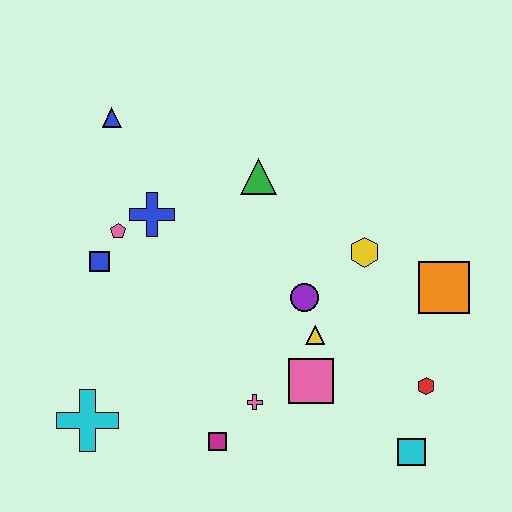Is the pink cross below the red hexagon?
Yes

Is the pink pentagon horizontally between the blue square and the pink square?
Yes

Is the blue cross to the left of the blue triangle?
No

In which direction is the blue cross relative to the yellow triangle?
The blue cross is to the left of the yellow triangle.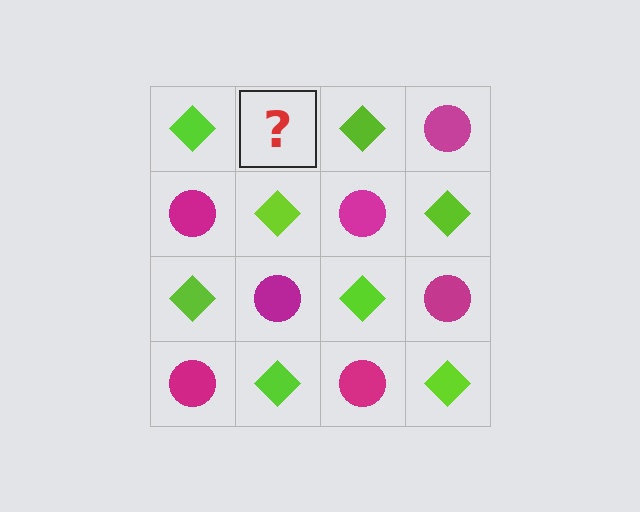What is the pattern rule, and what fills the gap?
The rule is that it alternates lime diamond and magenta circle in a checkerboard pattern. The gap should be filled with a magenta circle.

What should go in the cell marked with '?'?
The missing cell should contain a magenta circle.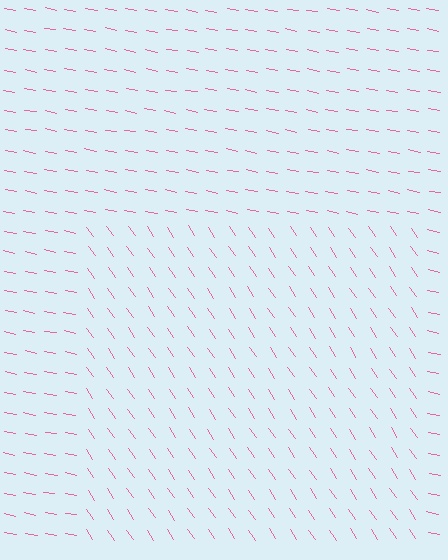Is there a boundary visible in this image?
Yes, there is a texture boundary formed by a change in line orientation.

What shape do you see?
I see a rectangle.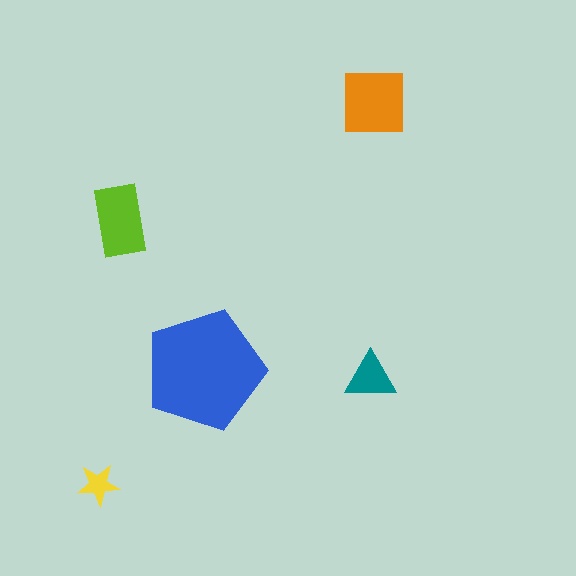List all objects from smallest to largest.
The yellow star, the teal triangle, the lime rectangle, the orange square, the blue pentagon.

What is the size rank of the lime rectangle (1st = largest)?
3rd.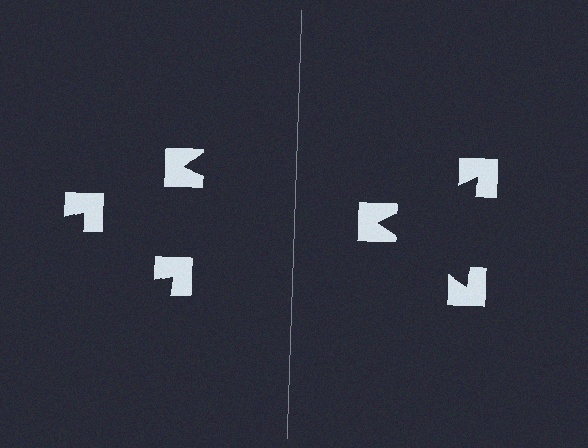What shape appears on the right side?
An illusory triangle.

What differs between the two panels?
The notched squares are positioned identically on both sides; only the wedge orientations differ. On the right they align to a triangle; on the left they are misaligned.